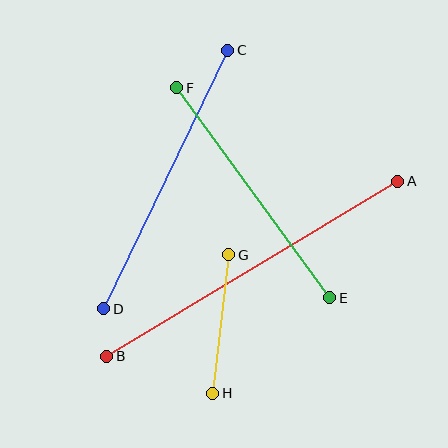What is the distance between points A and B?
The distance is approximately 340 pixels.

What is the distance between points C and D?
The distance is approximately 287 pixels.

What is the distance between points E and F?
The distance is approximately 260 pixels.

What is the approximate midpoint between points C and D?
The midpoint is at approximately (166, 179) pixels.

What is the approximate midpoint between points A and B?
The midpoint is at approximately (252, 269) pixels.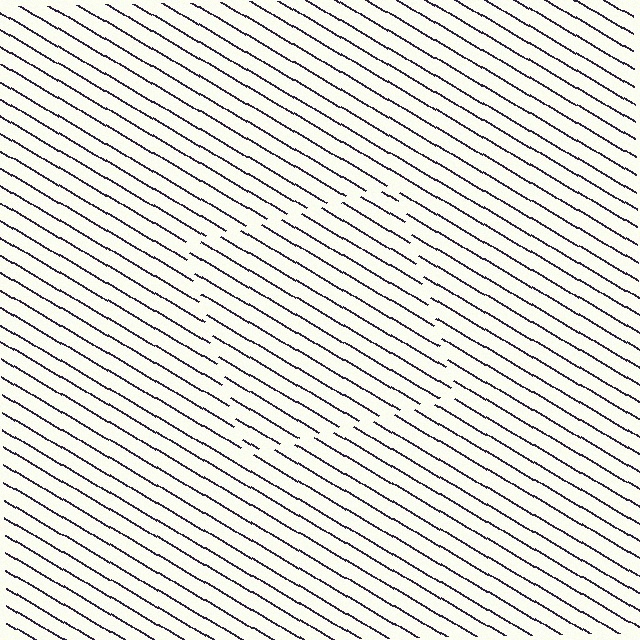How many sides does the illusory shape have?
4 sides — the line-ends trace a square.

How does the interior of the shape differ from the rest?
The interior of the shape contains the same grating, shifted by half a period — the contour is defined by the phase discontinuity where line-ends from the inner and outer gratings abut.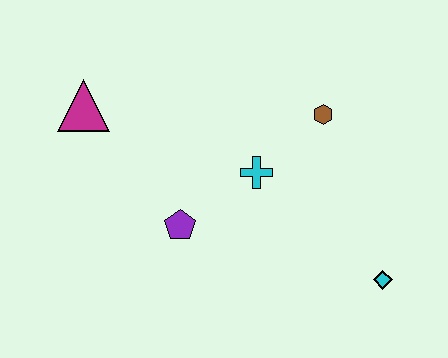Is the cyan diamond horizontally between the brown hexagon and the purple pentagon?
No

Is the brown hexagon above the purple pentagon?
Yes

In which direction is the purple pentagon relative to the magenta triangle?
The purple pentagon is below the magenta triangle.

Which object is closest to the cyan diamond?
The cyan cross is closest to the cyan diamond.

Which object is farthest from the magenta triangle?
The cyan diamond is farthest from the magenta triangle.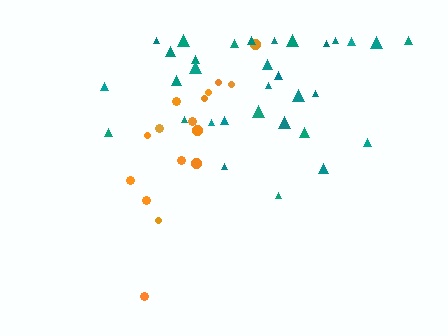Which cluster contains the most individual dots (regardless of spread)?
Teal (32).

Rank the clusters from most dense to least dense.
teal, orange.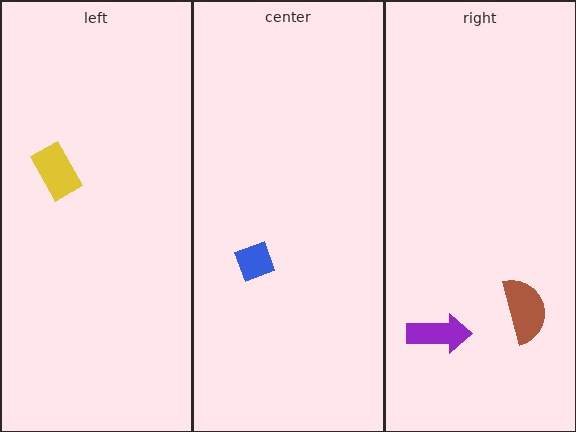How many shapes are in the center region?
1.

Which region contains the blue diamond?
The center region.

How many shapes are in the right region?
2.